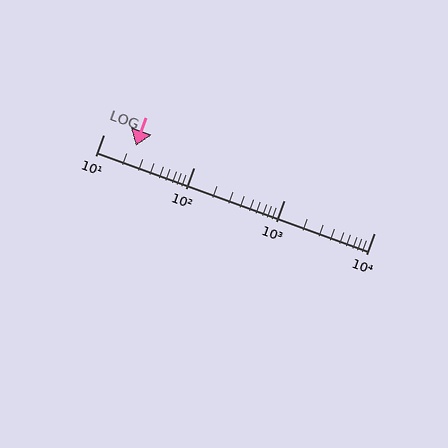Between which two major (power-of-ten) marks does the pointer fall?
The pointer is between 10 and 100.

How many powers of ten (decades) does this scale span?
The scale spans 3 decades, from 10 to 10000.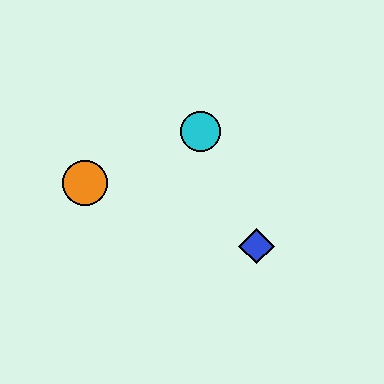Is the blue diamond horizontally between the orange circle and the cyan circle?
No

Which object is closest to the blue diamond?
The cyan circle is closest to the blue diamond.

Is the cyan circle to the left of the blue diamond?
Yes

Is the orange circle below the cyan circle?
Yes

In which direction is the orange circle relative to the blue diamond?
The orange circle is to the left of the blue diamond.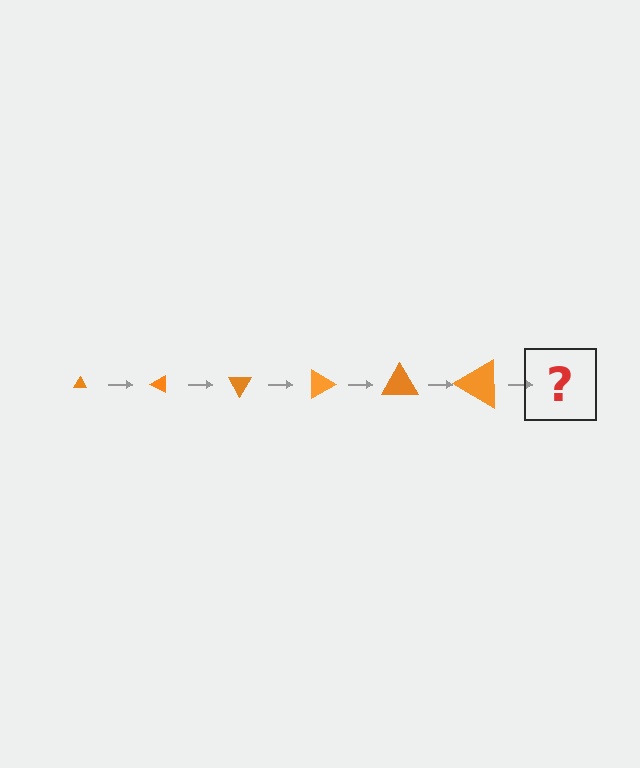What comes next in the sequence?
The next element should be a triangle, larger than the previous one and rotated 180 degrees from the start.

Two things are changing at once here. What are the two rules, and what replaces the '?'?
The two rules are that the triangle grows larger each step and it rotates 30 degrees each step. The '?' should be a triangle, larger than the previous one and rotated 180 degrees from the start.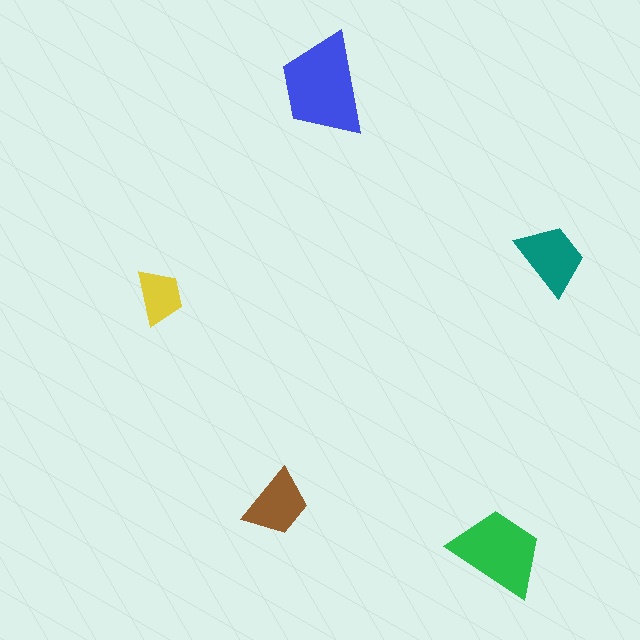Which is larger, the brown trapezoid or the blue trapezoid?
The blue one.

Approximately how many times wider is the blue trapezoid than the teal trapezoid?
About 1.5 times wider.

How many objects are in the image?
There are 5 objects in the image.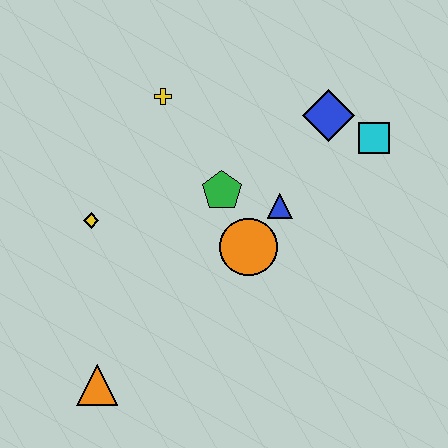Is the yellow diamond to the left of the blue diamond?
Yes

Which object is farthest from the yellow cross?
The orange triangle is farthest from the yellow cross.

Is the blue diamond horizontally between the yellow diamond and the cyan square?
Yes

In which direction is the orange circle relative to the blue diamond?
The orange circle is below the blue diamond.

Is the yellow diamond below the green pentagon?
Yes